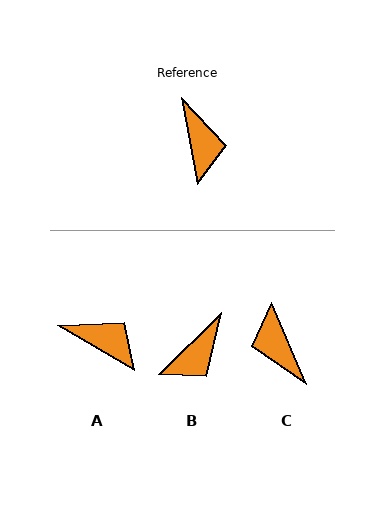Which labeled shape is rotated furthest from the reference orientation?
C, about 168 degrees away.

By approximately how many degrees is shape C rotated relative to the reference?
Approximately 168 degrees clockwise.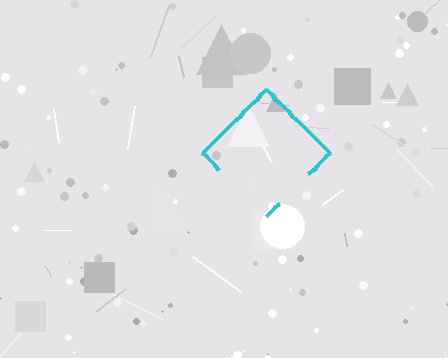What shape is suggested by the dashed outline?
The dashed outline suggests a diamond.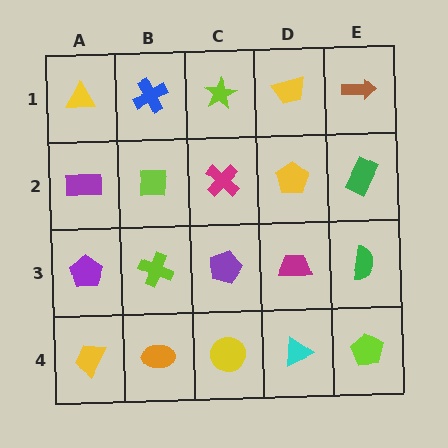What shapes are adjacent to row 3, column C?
A magenta cross (row 2, column C), a yellow circle (row 4, column C), a lime cross (row 3, column B), a magenta trapezoid (row 3, column D).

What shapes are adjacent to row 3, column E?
A green rectangle (row 2, column E), a lime pentagon (row 4, column E), a magenta trapezoid (row 3, column D).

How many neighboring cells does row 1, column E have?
2.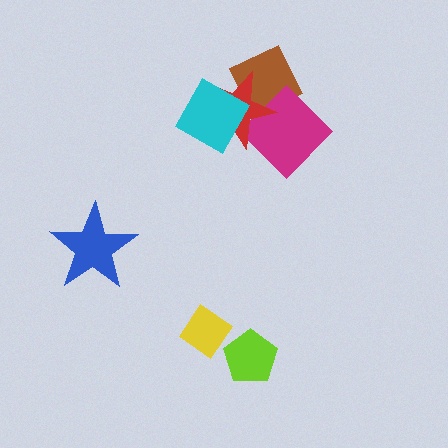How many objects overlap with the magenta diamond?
2 objects overlap with the magenta diamond.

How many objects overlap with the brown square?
2 objects overlap with the brown square.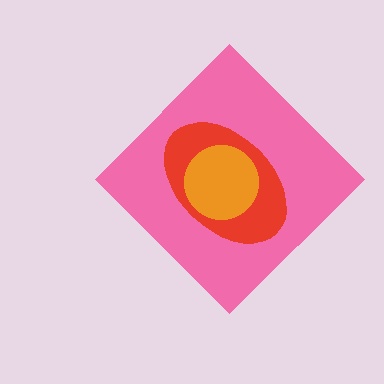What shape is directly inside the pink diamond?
The red ellipse.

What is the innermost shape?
The orange circle.